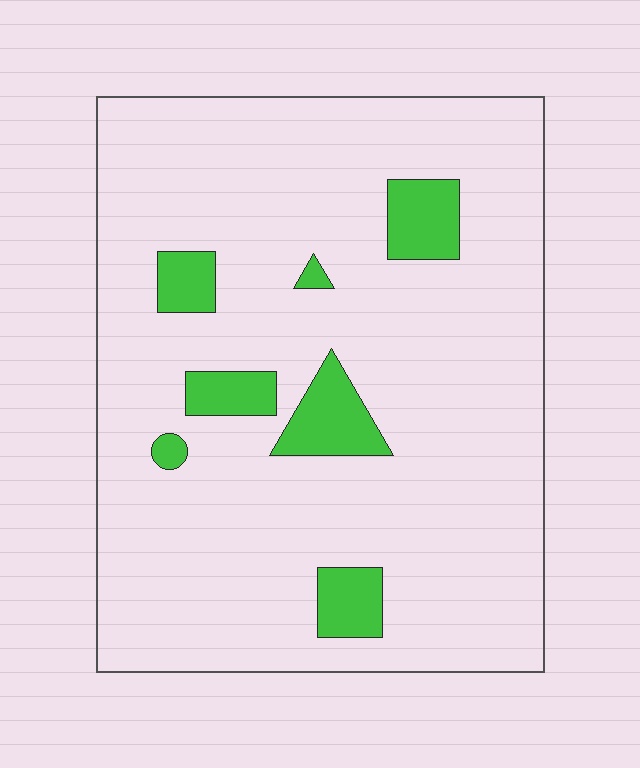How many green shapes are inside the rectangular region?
7.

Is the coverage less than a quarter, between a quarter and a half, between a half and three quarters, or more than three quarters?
Less than a quarter.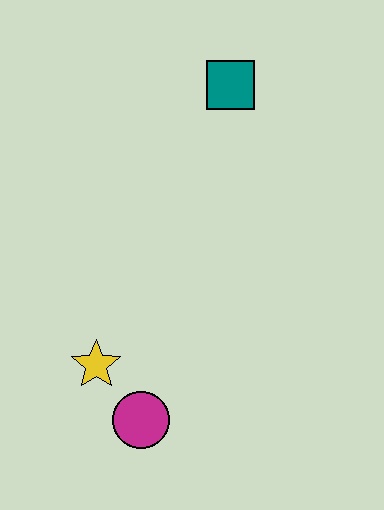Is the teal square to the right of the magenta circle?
Yes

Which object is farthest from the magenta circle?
The teal square is farthest from the magenta circle.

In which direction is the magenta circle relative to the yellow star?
The magenta circle is below the yellow star.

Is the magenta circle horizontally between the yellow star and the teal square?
Yes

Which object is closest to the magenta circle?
The yellow star is closest to the magenta circle.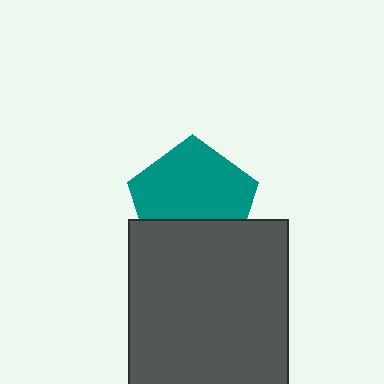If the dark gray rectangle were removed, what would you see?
You would see the complete teal pentagon.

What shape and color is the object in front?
The object in front is a dark gray rectangle.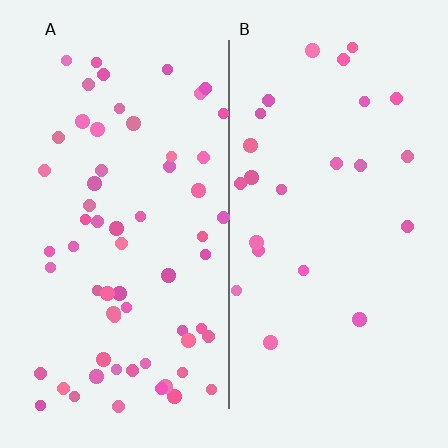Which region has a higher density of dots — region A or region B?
A (the left).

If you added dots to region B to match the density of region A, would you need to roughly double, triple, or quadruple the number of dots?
Approximately triple.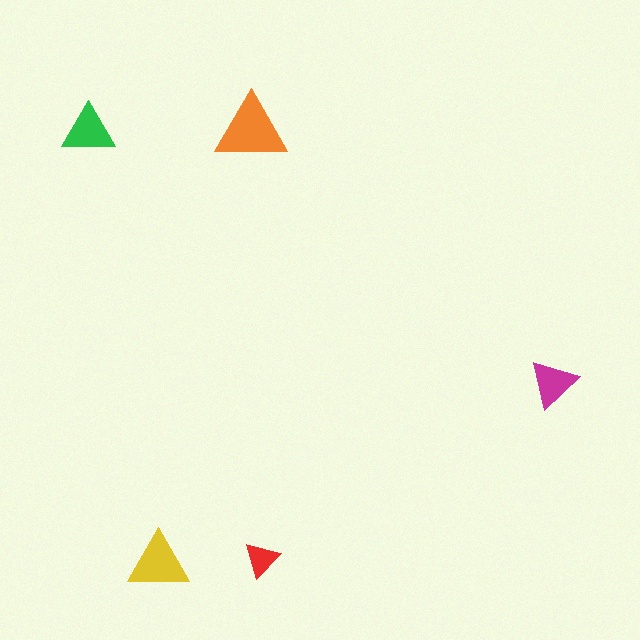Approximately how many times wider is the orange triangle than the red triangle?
About 2 times wider.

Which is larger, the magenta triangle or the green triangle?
The green one.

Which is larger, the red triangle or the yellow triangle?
The yellow one.